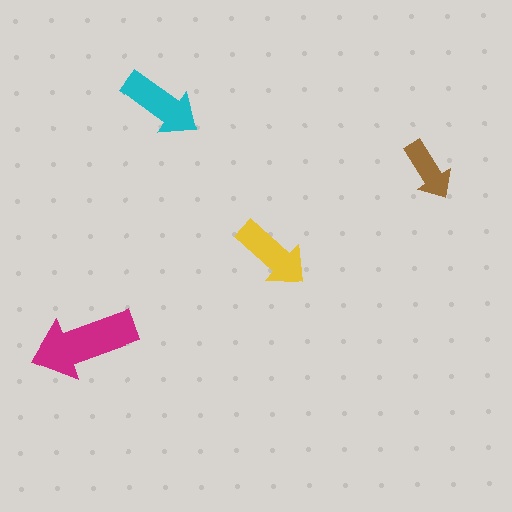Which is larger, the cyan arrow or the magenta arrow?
The magenta one.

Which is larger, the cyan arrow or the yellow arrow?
The cyan one.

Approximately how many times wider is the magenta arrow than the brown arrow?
About 1.5 times wider.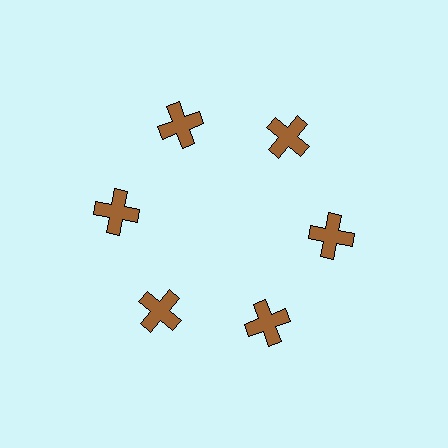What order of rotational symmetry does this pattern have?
This pattern has 6-fold rotational symmetry.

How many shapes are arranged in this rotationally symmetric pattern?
There are 6 shapes, arranged in 6 groups of 1.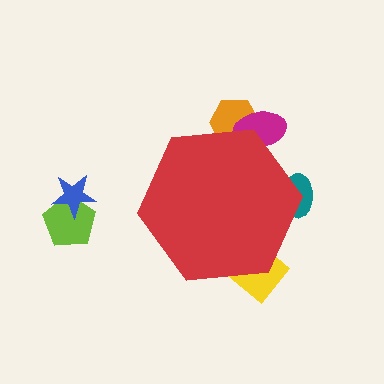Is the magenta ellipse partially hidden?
Yes, the magenta ellipse is partially hidden behind the red hexagon.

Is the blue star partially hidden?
No, the blue star is fully visible.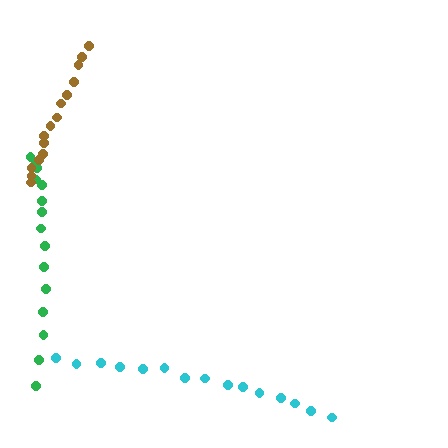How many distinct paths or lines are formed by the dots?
There are 3 distinct paths.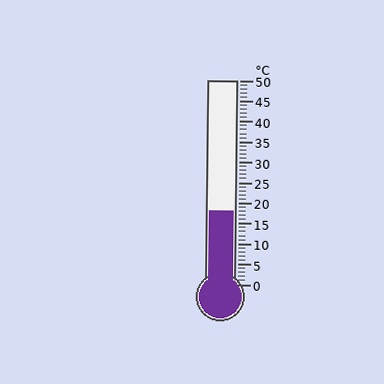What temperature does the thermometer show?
The thermometer shows approximately 18°C.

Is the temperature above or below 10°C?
The temperature is above 10°C.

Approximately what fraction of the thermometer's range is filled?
The thermometer is filled to approximately 35% of its range.